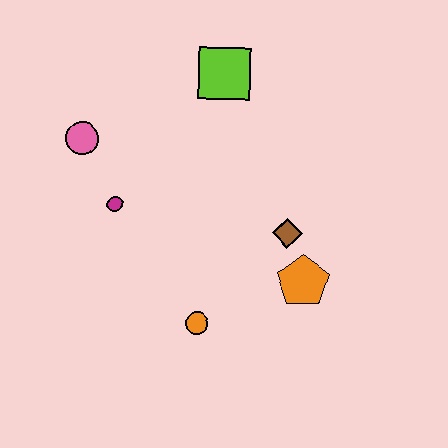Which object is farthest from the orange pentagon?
The pink circle is farthest from the orange pentagon.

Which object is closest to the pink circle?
The magenta circle is closest to the pink circle.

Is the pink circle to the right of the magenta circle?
No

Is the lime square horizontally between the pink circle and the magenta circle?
No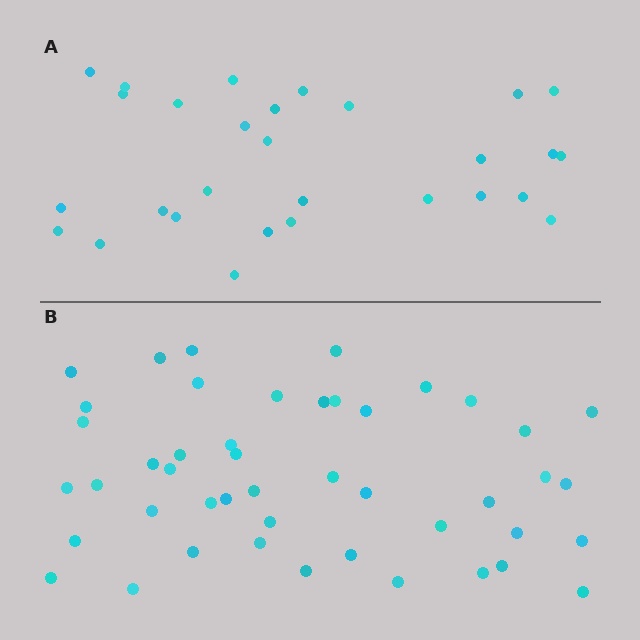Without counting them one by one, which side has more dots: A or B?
Region B (the bottom region) has more dots.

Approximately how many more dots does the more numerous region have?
Region B has approximately 15 more dots than region A.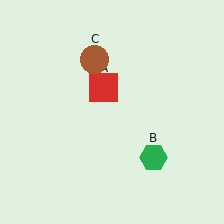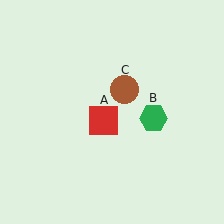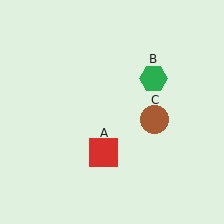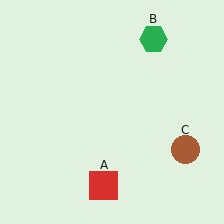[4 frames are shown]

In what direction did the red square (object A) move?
The red square (object A) moved down.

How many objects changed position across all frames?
3 objects changed position: red square (object A), green hexagon (object B), brown circle (object C).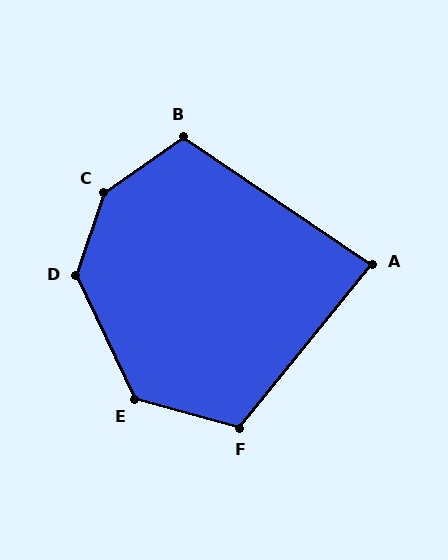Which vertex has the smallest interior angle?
A, at approximately 85 degrees.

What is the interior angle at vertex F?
Approximately 113 degrees (obtuse).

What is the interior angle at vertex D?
Approximately 135 degrees (obtuse).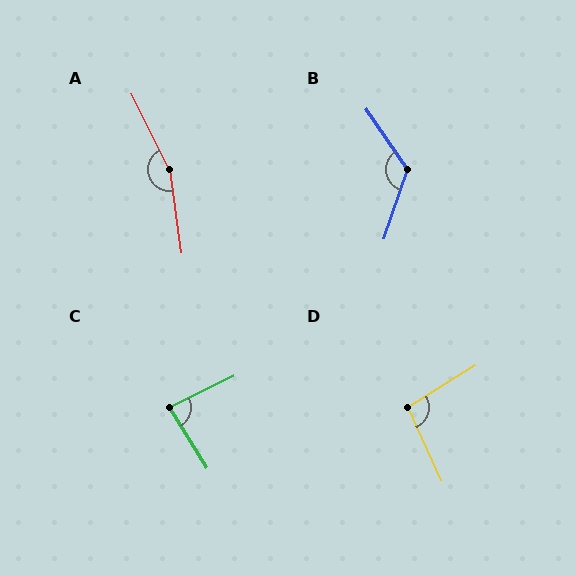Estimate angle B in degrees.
Approximately 127 degrees.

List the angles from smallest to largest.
C (84°), D (98°), B (127°), A (161°).